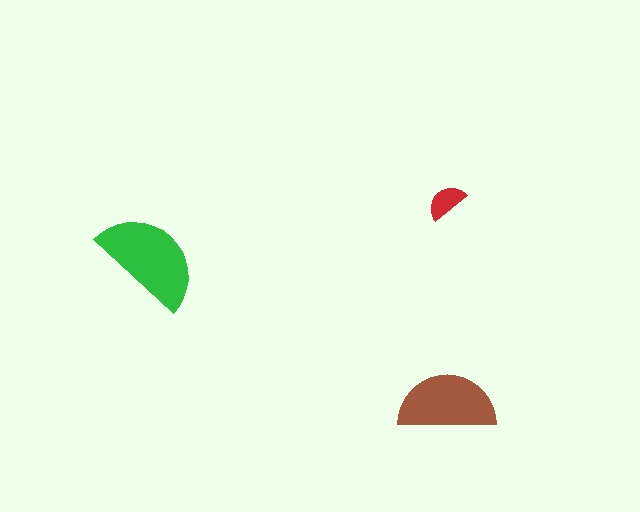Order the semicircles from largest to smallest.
the green one, the brown one, the red one.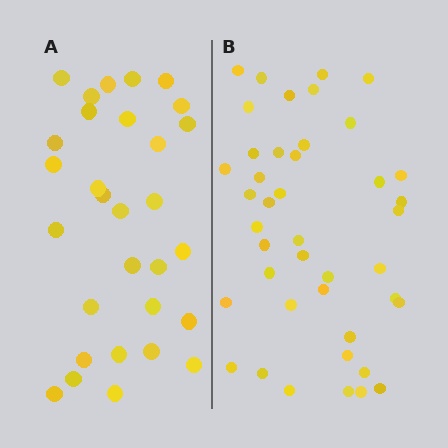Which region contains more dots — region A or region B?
Region B (the right region) has more dots.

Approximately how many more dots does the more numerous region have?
Region B has roughly 12 or so more dots than region A.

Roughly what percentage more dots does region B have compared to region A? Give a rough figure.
About 40% more.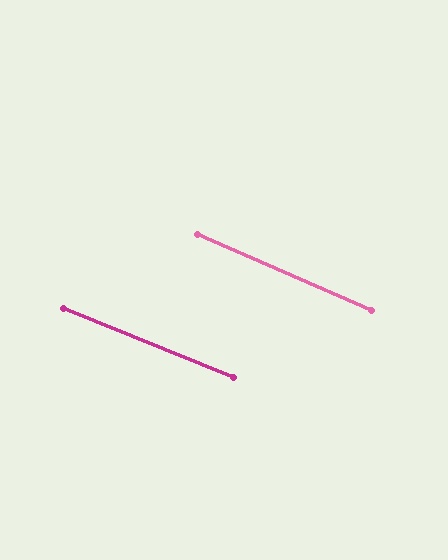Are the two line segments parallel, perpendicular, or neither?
Parallel — their directions differ by only 1.5°.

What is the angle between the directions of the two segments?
Approximately 2 degrees.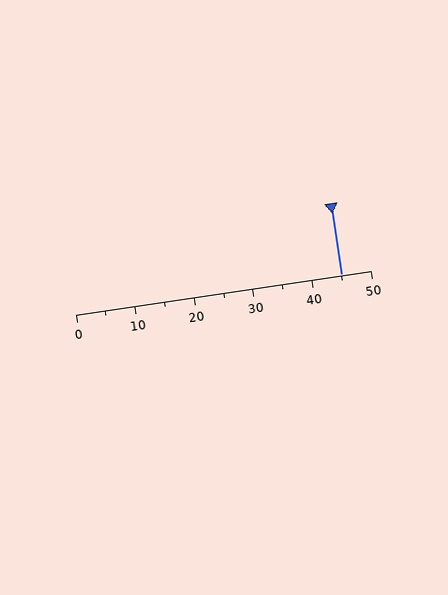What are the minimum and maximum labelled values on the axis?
The axis runs from 0 to 50.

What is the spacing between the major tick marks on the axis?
The major ticks are spaced 10 apart.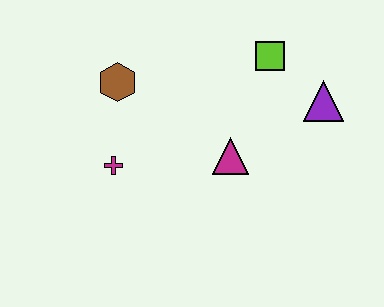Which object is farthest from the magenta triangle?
The brown hexagon is farthest from the magenta triangle.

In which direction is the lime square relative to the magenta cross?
The lime square is to the right of the magenta cross.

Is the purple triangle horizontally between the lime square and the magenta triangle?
No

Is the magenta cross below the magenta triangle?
Yes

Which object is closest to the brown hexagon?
The magenta cross is closest to the brown hexagon.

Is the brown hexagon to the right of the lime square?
No